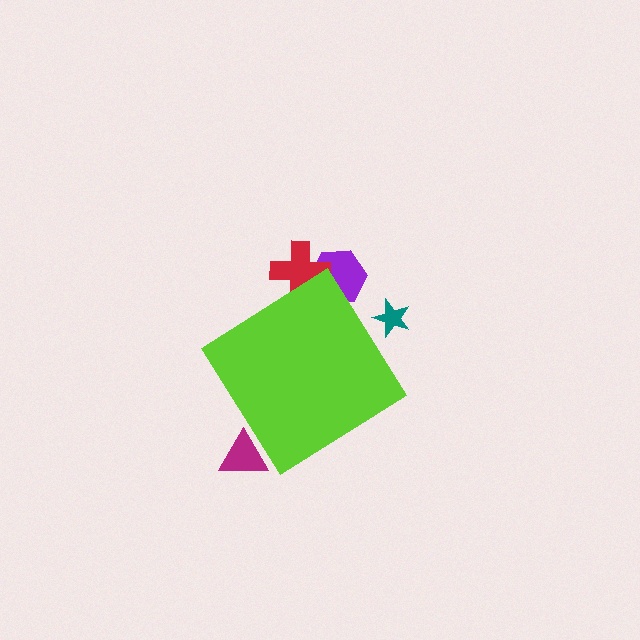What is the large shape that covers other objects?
A lime diamond.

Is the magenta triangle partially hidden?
Yes, the magenta triangle is partially hidden behind the lime diamond.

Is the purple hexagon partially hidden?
Yes, the purple hexagon is partially hidden behind the lime diamond.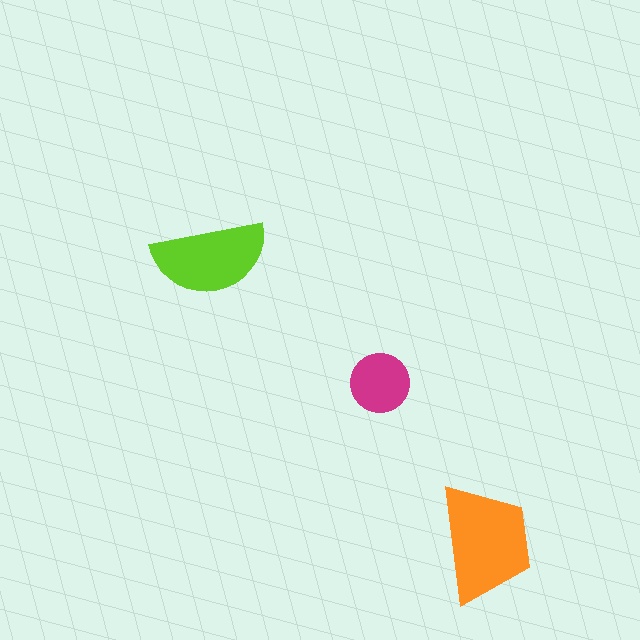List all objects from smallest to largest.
The magenta circle, the lime semicircle, the orange trapezoid.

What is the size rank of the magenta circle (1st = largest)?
3rd.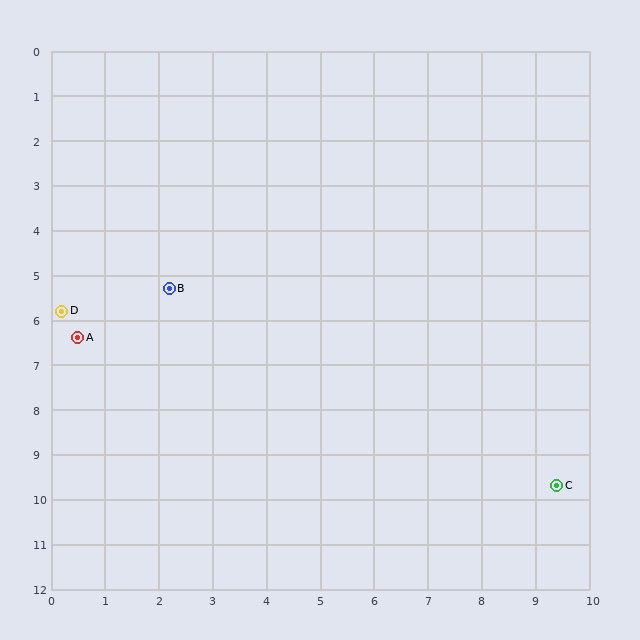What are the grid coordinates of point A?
Point A is at approximately (0.5, 6.4).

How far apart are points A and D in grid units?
Points A and D are about 0.7 grid units apart.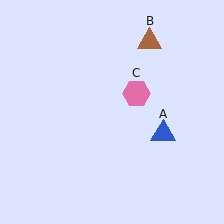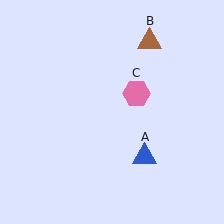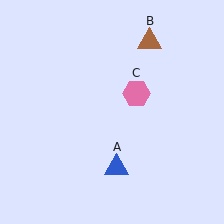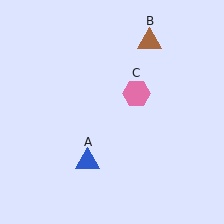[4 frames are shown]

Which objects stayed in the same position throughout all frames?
Brown triangle (object B) and pink hexagon (object C) remained stationary.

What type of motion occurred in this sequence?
The blue triangle (object A) rotated clockwise around the center of the scene.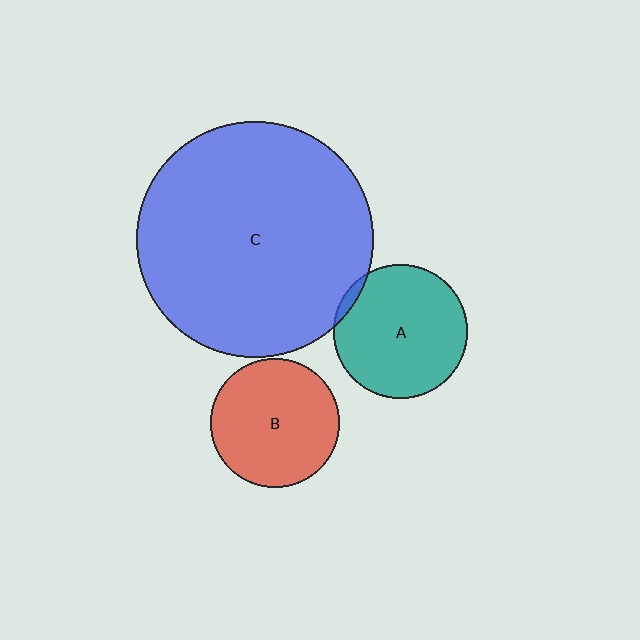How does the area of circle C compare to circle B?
Approximately 3.3 times.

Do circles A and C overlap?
Yes.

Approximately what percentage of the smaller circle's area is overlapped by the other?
Approximately 5%.